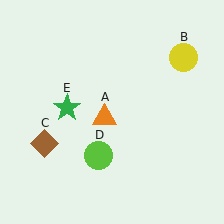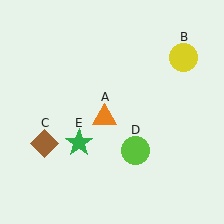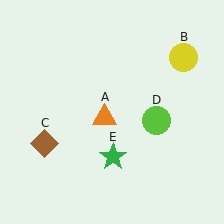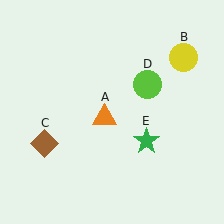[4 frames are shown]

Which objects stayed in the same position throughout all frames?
Orange triangle (object A) and yellow circle (object B) and brown diamond (object C) remained stationary.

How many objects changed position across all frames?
2 objects changed position: lime circle (object D), green star (object E).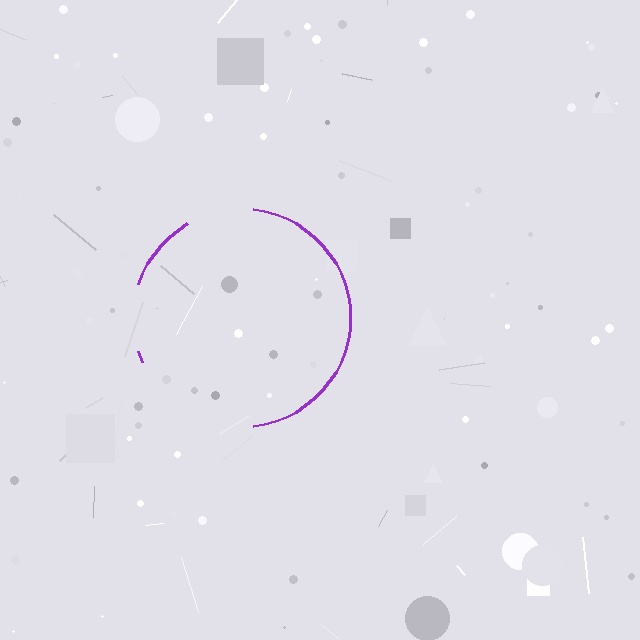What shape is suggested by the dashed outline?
The dashed outline suggests a circle.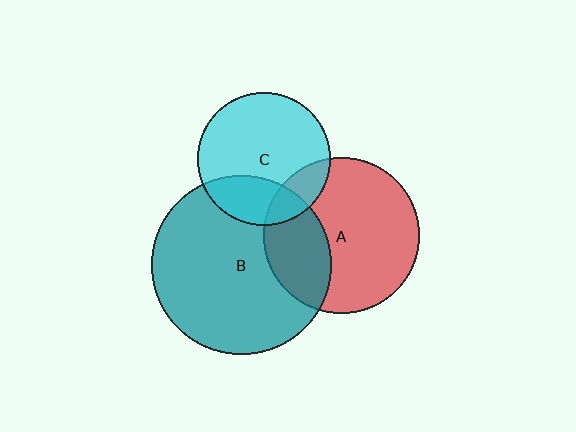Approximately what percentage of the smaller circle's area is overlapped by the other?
Approximately 30%.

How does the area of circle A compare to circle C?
Approximately 1.4 times.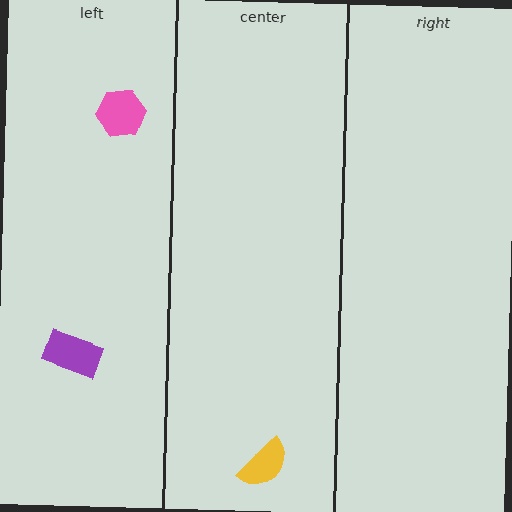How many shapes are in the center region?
1.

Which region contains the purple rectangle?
The left region.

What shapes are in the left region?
The pink hexagon, the purple rectangle.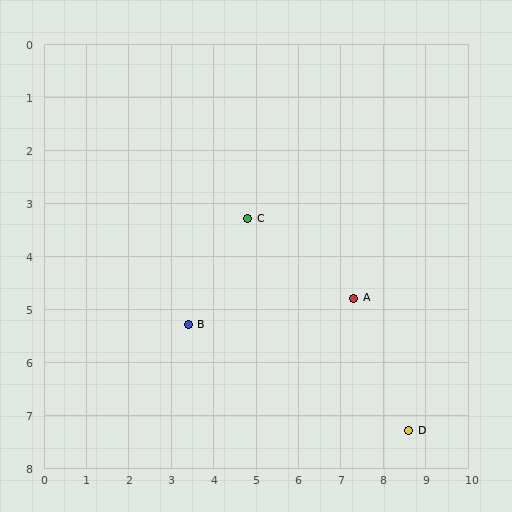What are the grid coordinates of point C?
Point C is at approximately (4.8, 3.3).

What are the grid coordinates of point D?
Point D is at approximately (8.6, 7.3).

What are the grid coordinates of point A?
Point A is at approximately (7.3, 4.8).